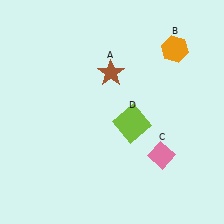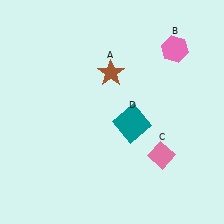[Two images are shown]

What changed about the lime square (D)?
In Image 1, D is lime. In Image 2, it changed to teal.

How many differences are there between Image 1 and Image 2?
There are 2 differences between the two images.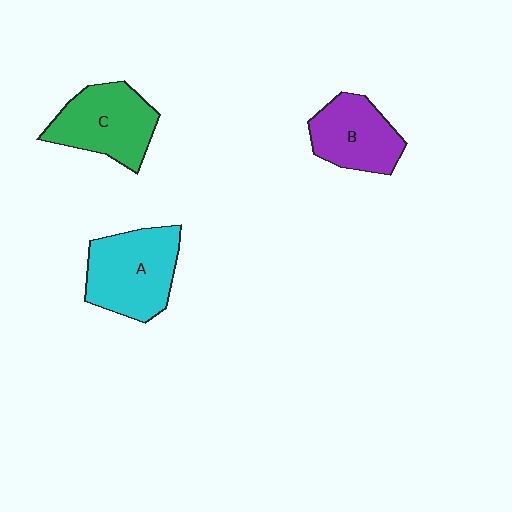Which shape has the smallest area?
Shape B (purple).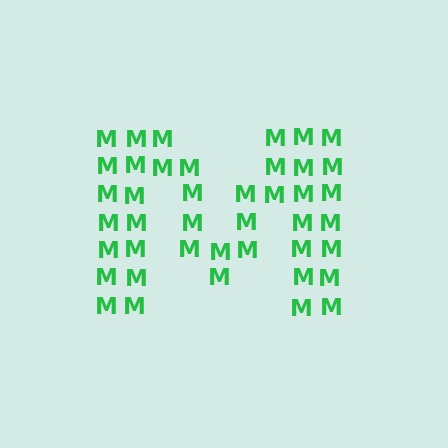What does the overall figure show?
The overall figure shows the letter M.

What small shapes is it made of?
It is made of small letter M's.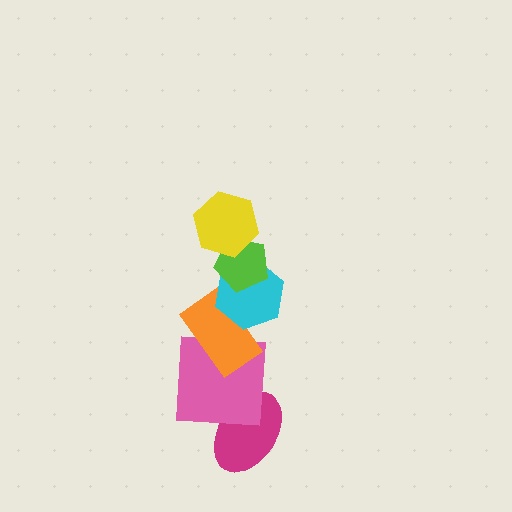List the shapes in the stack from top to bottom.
From top to bottom: the yellow hexagon, the lime pentagon, the cyan hexagon, the orange rectangle, the pink square, the magenta ellipse.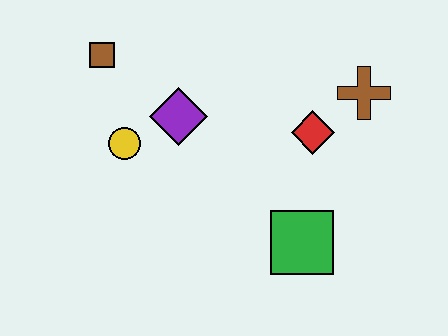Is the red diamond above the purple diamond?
No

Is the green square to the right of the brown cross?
No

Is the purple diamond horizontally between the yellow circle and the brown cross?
Yes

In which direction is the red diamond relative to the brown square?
The red diamond is to the right of the brown square.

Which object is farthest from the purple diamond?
The brown cross is farthest from the purple diamond.